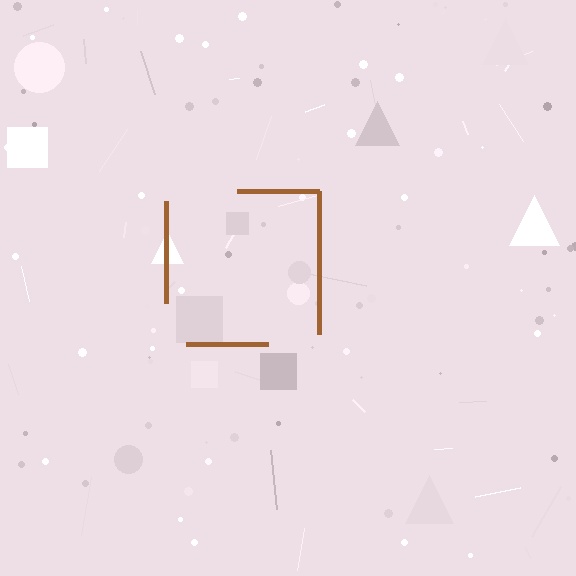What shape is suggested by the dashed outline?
The dashed outline suggests a square.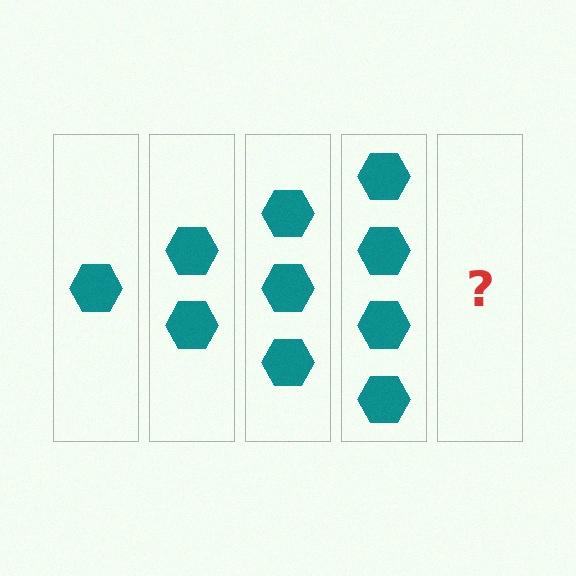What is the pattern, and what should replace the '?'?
The pattern is that each step adds one more hexagon. The '?' should be 5 hexagons.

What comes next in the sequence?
The next element should be 5 hexagons.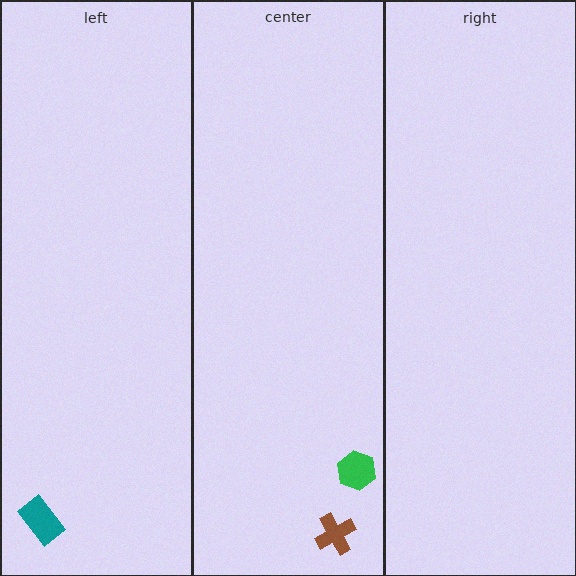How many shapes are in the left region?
1.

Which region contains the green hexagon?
The center region.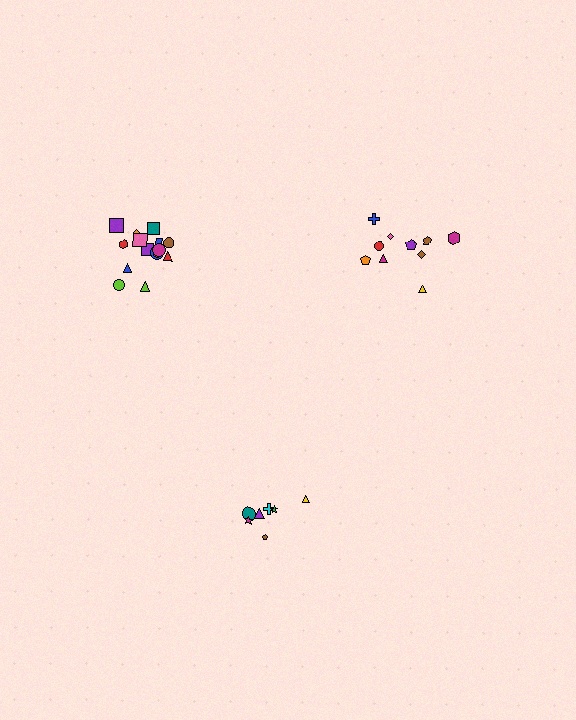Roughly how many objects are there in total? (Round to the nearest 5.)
Roughly 30 objects in total.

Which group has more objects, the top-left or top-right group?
The top-left group.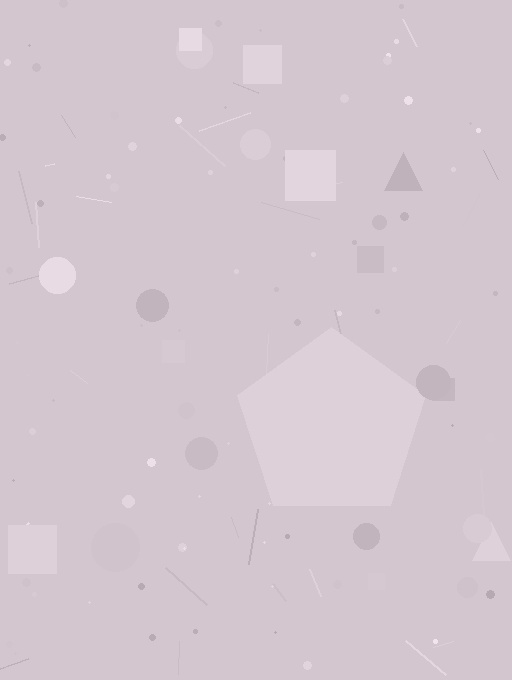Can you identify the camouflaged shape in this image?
The camouflaged shape is a pentagon.